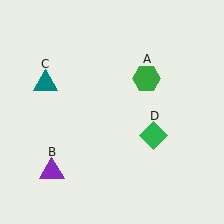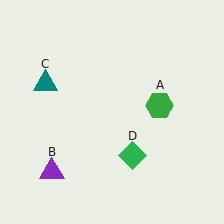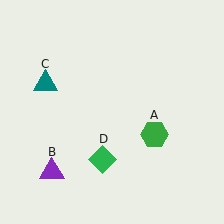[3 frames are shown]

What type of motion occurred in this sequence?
The green hexagon (object A), green diamond (object D) rotated clockwise around the center of the scene.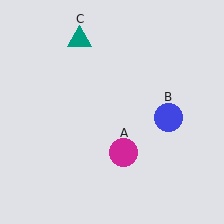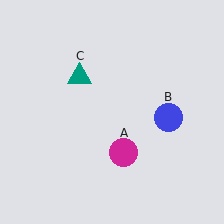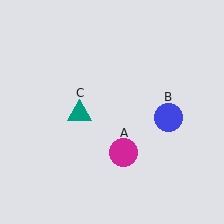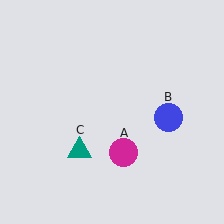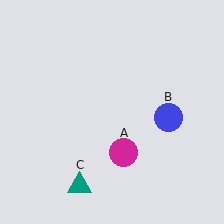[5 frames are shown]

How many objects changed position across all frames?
1 object changed position: teal triangle (object C).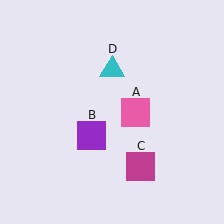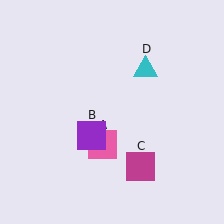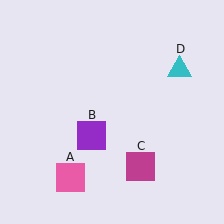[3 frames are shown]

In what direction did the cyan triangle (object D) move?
The cyan triangle (object D) moved right.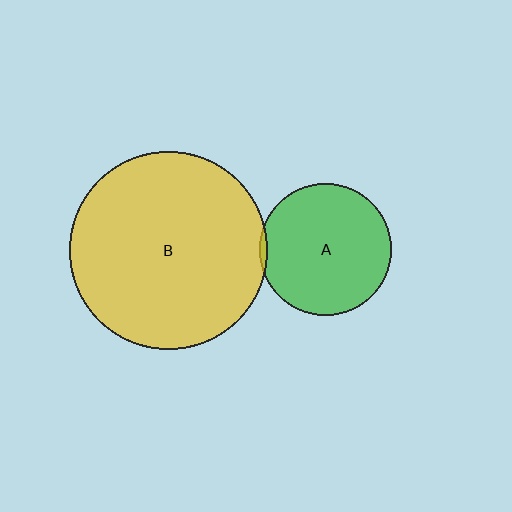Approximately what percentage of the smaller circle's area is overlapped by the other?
Approximately 5%.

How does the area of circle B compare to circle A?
Approximately 2.2 times.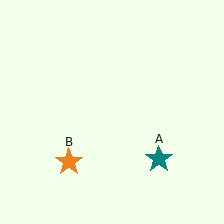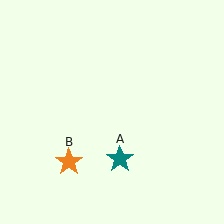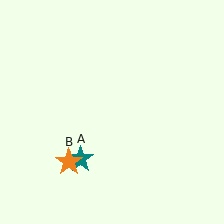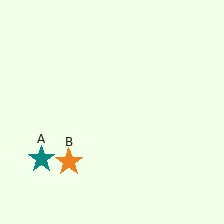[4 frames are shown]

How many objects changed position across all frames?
1 object changed position: teal star (object A).